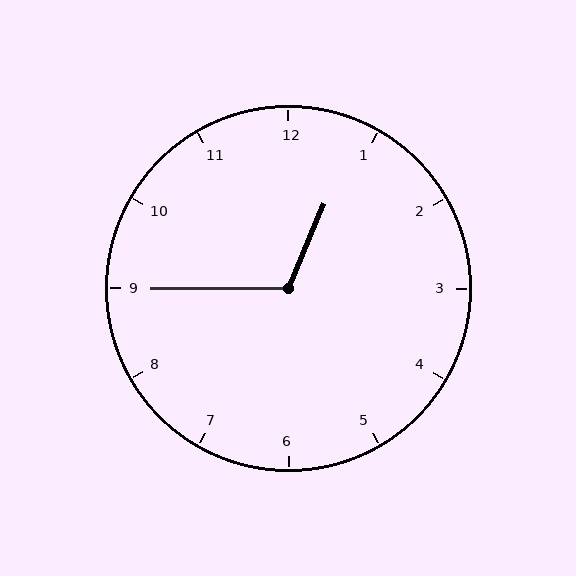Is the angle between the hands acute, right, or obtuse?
It is obtuse.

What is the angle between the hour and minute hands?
Approximately 112 degrees.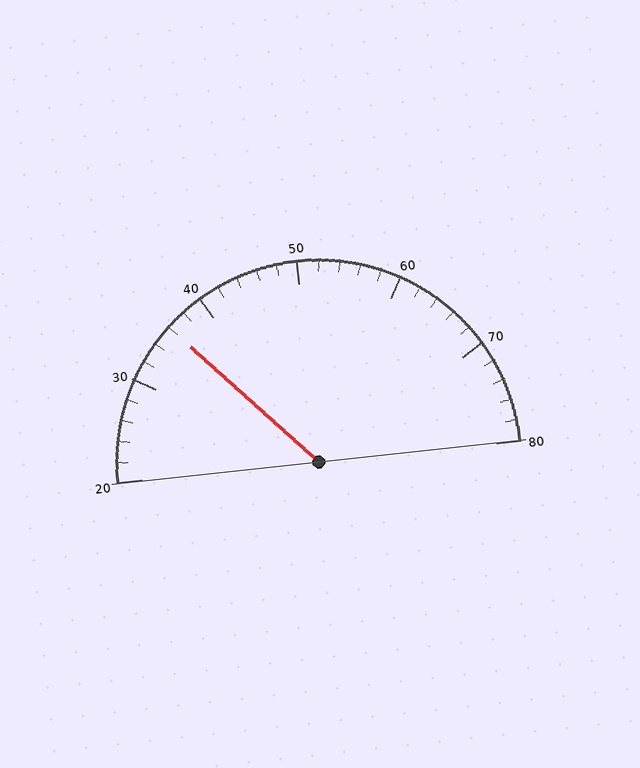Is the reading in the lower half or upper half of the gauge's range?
The reading is in the lower half of the range (20 to 80).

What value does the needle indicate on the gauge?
The needle indicates approximately 36.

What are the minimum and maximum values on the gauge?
The gauge ranges from 20 to 80.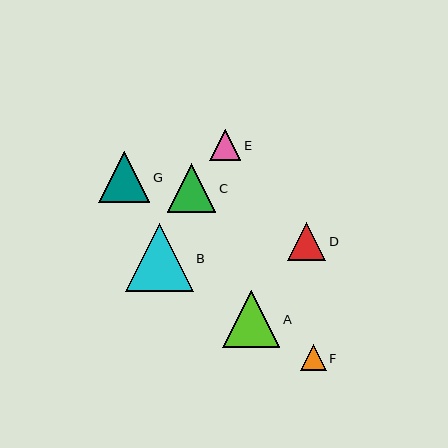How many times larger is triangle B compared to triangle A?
Triangle B is approximately 1.2 times the size of triangle A.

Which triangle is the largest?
Triangle B is the largest with a size of approximately 68 pixels.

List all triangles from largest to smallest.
From largest to smallest: B, A, G, C, D, E, F.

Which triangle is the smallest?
Triangle F is the smallest with a size of approximately 26 pixels.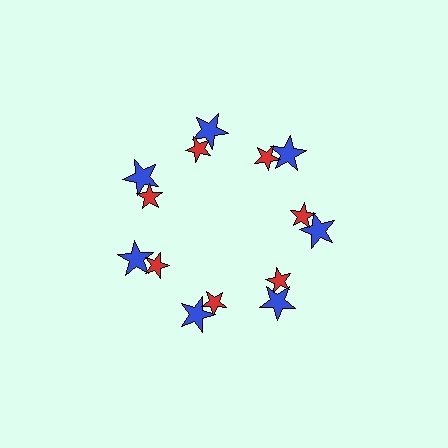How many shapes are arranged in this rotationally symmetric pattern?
There are 14 shapes, arranged in 7 groups of 2.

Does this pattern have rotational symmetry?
Yes, this pattern has 7-fold rotational symmetry. It looks the same after rotating 51 degrees around the center.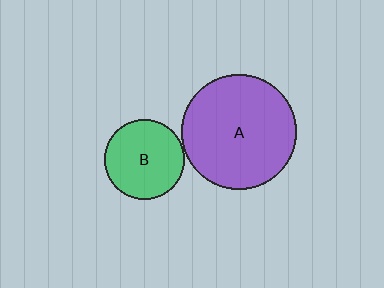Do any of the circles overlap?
No, none of the circles overlap.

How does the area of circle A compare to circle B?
Approximately 2.0 times.